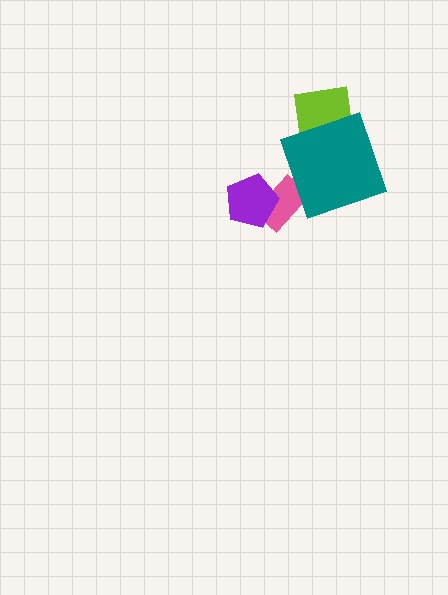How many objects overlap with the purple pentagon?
1 object overlaps with the purple pentagon.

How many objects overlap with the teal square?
1 object overlaps with the teal square.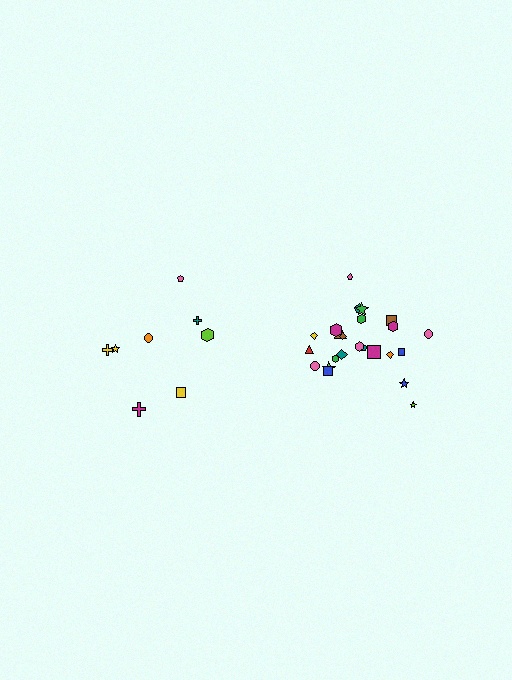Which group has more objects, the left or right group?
The right group.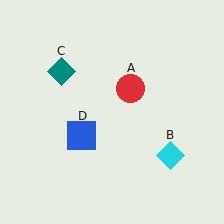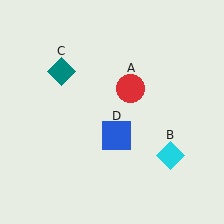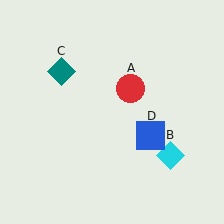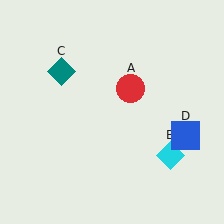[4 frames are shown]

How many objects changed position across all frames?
1 object changed position: blue square (object D).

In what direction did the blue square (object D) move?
The blue square (object D) moved right.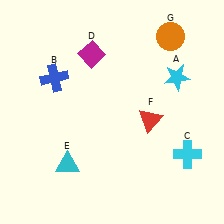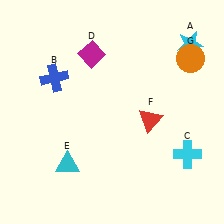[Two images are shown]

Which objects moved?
The objects that moved are: the cyan star (A), the orange circle (G).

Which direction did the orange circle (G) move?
The orange circle (G) moved down.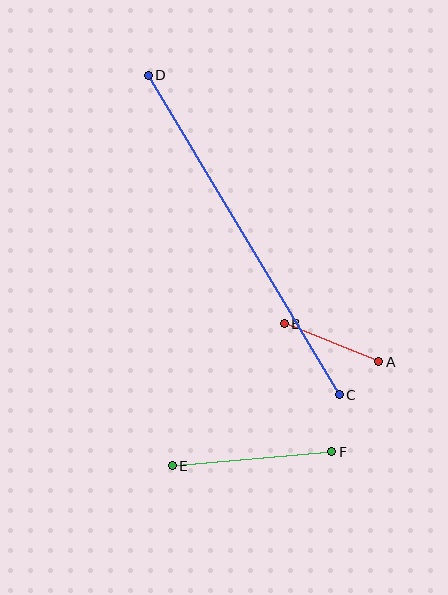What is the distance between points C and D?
The distance is approximately 373 pixels.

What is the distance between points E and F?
The distance is approximately 160 pixels.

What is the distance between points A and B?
The distance is approximately 102 pixels.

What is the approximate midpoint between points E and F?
The midpoint is at approximately (252, 459) pixels.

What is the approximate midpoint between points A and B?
The midpoint is at approximately (331, 343) pixels.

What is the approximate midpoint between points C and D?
The midpoint is at approximately (244, 235) pixels.